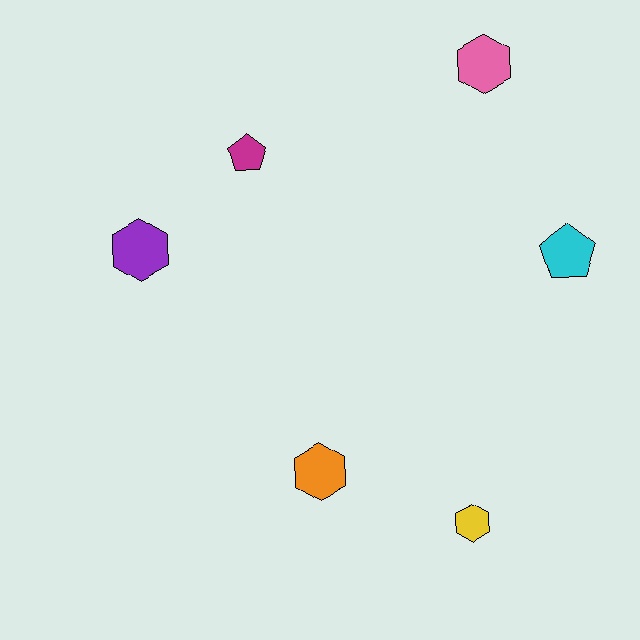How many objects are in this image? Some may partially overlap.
There are 6 objects.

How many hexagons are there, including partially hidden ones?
There are 4 hexagons.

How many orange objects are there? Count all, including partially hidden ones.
There is 1 orange object.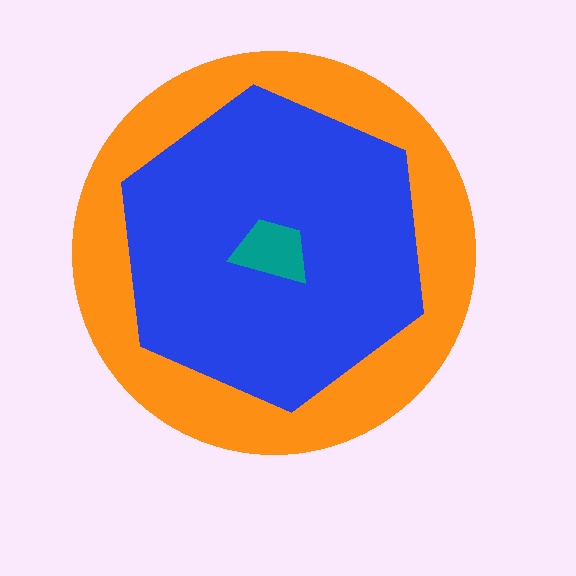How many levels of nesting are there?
3.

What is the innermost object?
The teal trapezoid.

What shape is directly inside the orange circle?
The blue hexagon.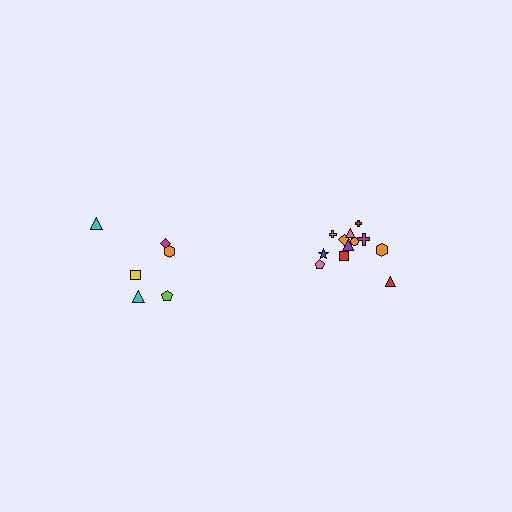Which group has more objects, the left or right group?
The right group.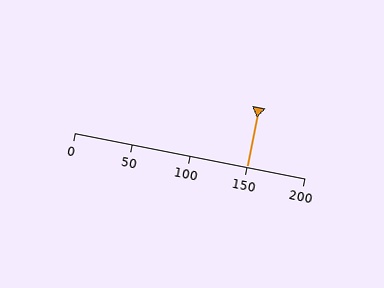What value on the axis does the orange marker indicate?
The marker indicates approximately 150.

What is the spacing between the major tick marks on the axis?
The major ticks are spaced 50 apart.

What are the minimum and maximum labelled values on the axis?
The axis runs from 0 to 200.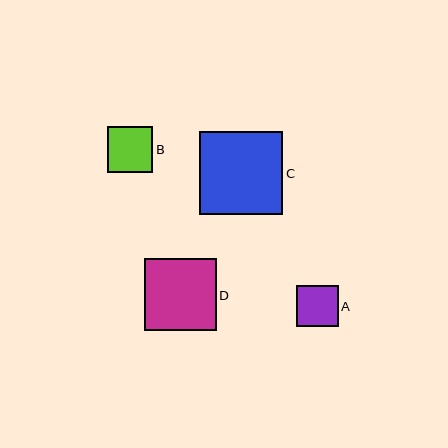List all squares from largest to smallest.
From largest to smallest: C, D, B, A.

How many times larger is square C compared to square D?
Square C is approximately 1.2 times the size of square D.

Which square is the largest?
Square C is the largest with a size of approximately 83 pixels.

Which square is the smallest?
Square A is the smallest with a size of approximately 41 pixels.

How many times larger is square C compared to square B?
Square C is approximately 1.8 times the size of square B.